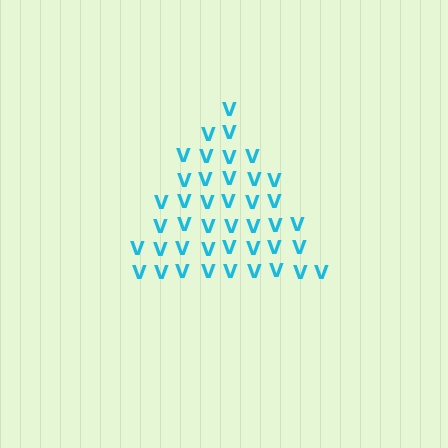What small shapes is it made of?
It is made of small letter V's.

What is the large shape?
The large shape is a triangle.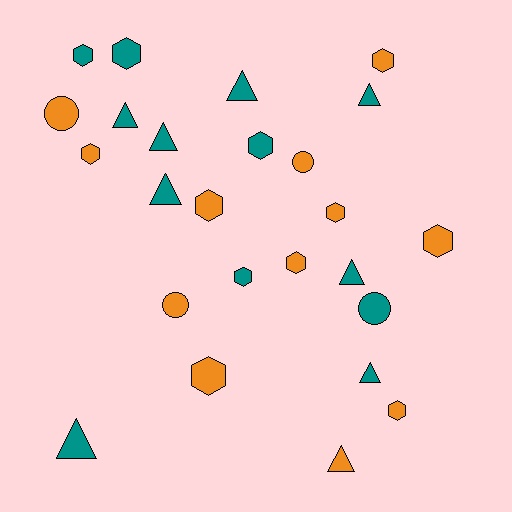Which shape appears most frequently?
Hexagon, with 12 objects.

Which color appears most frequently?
Teal, with 13 objects.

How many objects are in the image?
There are 25 objects.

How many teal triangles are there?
There are 8 teal triangles.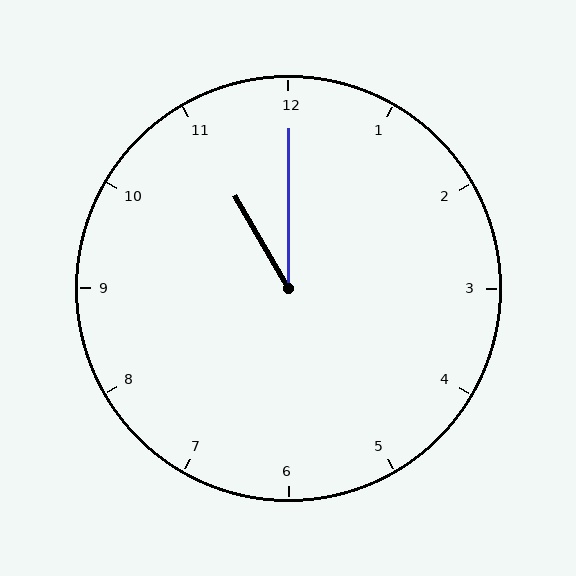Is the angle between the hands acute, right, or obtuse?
It is acute.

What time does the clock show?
11:00.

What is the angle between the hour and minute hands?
Approximately 30 degrees.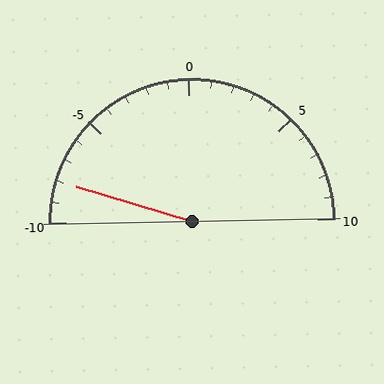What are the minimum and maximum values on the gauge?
The gauge ranges from -10 to 10.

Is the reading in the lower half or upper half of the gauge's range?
The reading is in the lower half of the range (-10 to 10).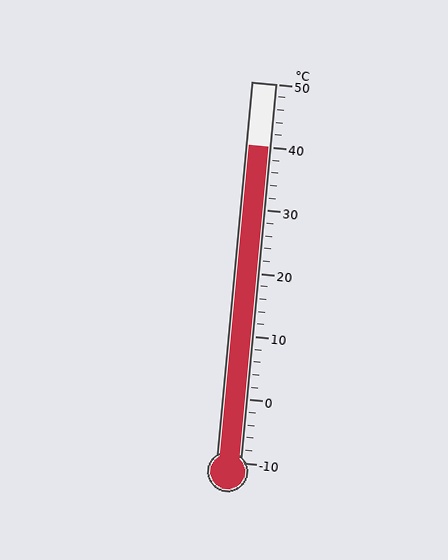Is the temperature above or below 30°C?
The temperature is above 30°C.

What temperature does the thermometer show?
The thermometer shows approximately 40°C.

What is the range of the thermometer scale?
The thermometer scale ranges from -10°C to 50°C.